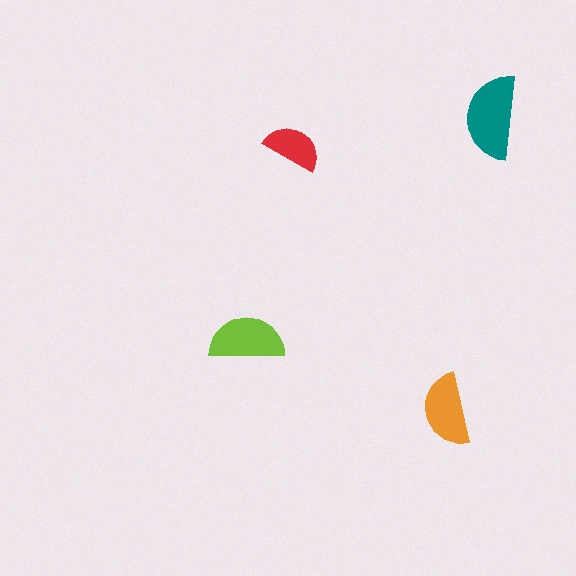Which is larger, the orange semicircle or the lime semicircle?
The lime one.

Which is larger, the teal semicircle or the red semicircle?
The teal one.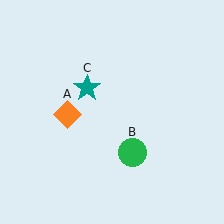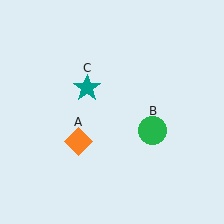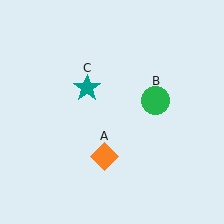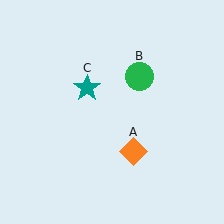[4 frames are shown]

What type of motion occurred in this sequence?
The orange diamond (object A), green circle (object B) rotated counterclockwise around the center of the scene.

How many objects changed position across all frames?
2 objects changed position: orange diamond (object A), green circle (object B).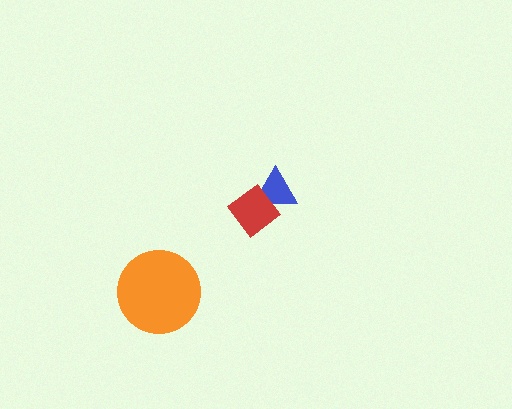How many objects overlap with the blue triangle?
1 object overlaps with the blue triangle.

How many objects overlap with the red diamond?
1 object overlaps with the red diamond.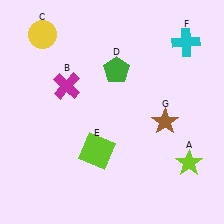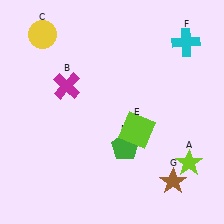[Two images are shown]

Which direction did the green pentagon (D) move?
The green pentagon (D) moved down.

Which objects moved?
The objects that moved are: the green pentagon (D), the lime square (E), the brown star (G).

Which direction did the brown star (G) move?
The brown star (G) moved down.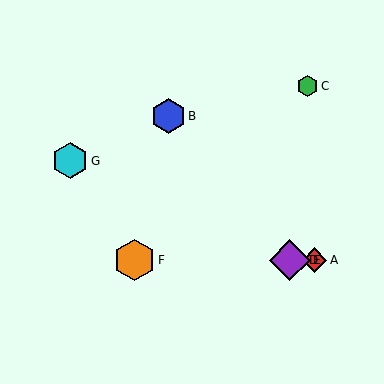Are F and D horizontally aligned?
Yes, both are at y≈260.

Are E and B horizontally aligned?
No, E is at y≈260 and B is at y≈116.